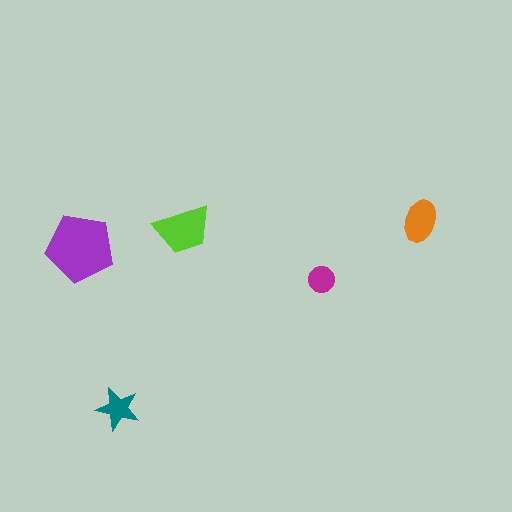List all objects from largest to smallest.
The purple pentagon, the lime trapezoid, the orange ellipse, the teal star, the magenta circle.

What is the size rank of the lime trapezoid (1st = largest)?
2nd.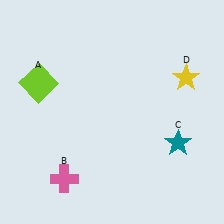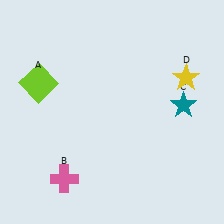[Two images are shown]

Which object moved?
The teal star (C) moved up.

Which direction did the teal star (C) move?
The teal star (C) moved up.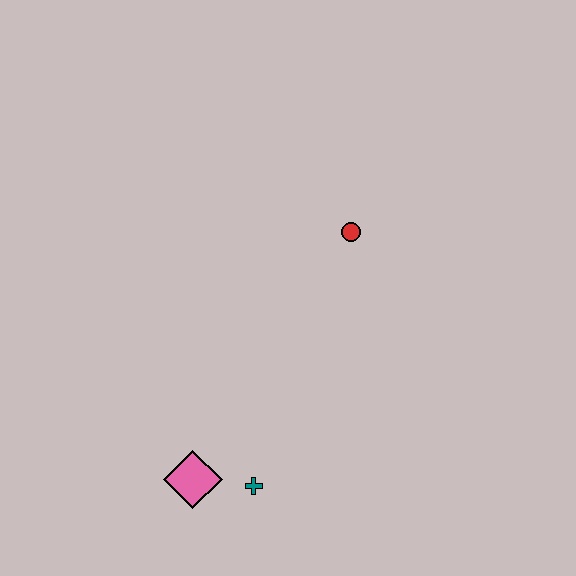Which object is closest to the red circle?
The teal cross is closest to the red circle.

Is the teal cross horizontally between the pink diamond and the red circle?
Yes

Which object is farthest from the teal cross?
The red circle is farthest from the teal cross.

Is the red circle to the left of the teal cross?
No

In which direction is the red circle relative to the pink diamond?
The red circle is above the pink diamond.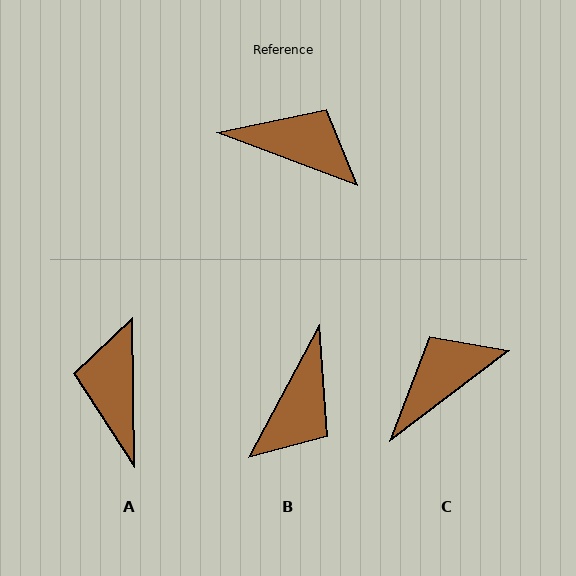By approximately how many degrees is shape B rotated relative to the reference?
Approximately 98 degrees clockwise.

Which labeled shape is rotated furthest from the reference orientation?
A, about 112 degrees away.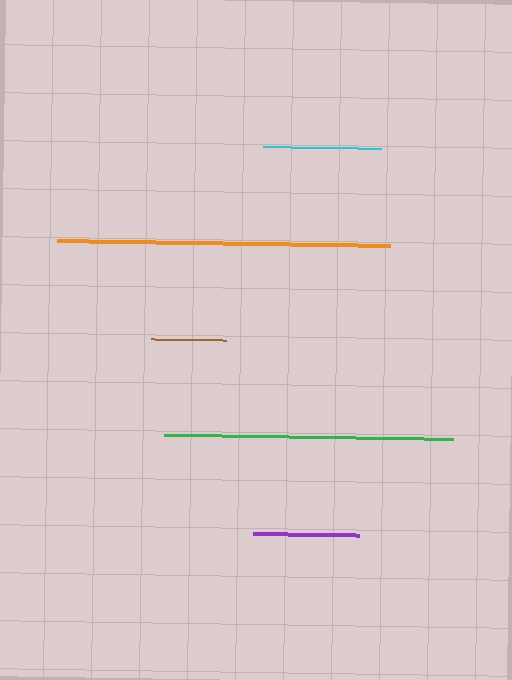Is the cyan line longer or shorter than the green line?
The green line is longer than the cyan line.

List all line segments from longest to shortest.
From longest to shortest: orange, green, cyan, purple, brown.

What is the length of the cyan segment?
The cyan segment is approximately 118 pixels long.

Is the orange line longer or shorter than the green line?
The orange line is longer than the green line.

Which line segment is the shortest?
The brown line is the shortest at approximately 74 pixels.